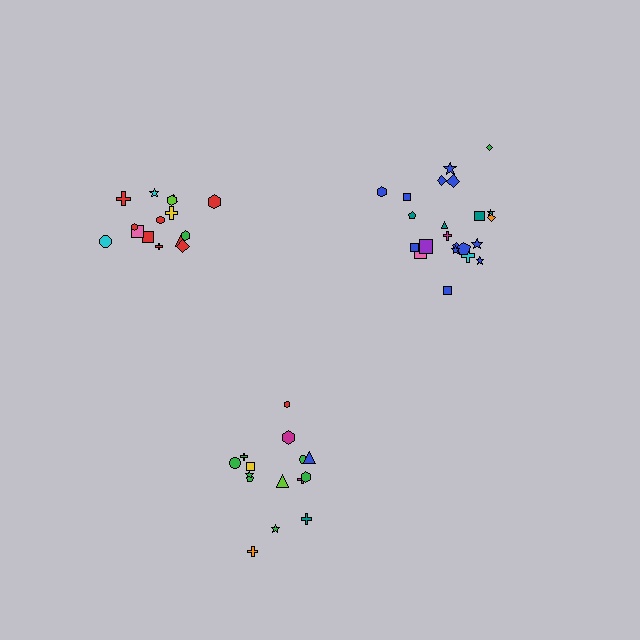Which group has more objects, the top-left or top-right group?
The top-right group.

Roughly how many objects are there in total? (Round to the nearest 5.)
Roughly 50 objects in total.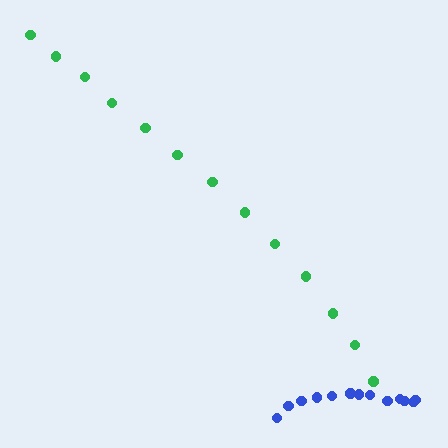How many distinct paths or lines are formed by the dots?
There are 2 distinct paths.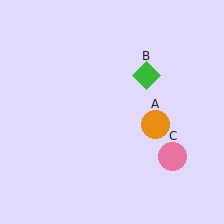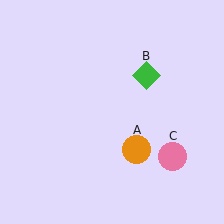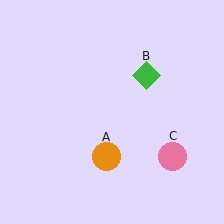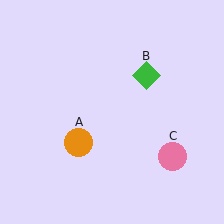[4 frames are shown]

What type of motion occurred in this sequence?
The orange circle (object A) rotated clockwise around the center of the scene.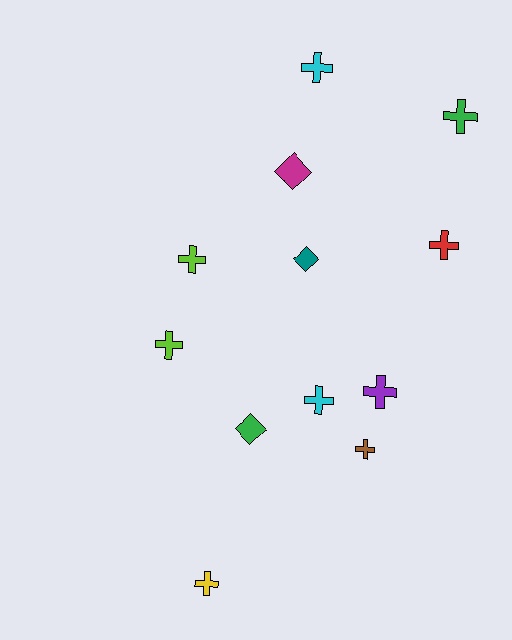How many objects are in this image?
There are 12 objects.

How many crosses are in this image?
There are 9 crosses.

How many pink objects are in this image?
There are no pink objects.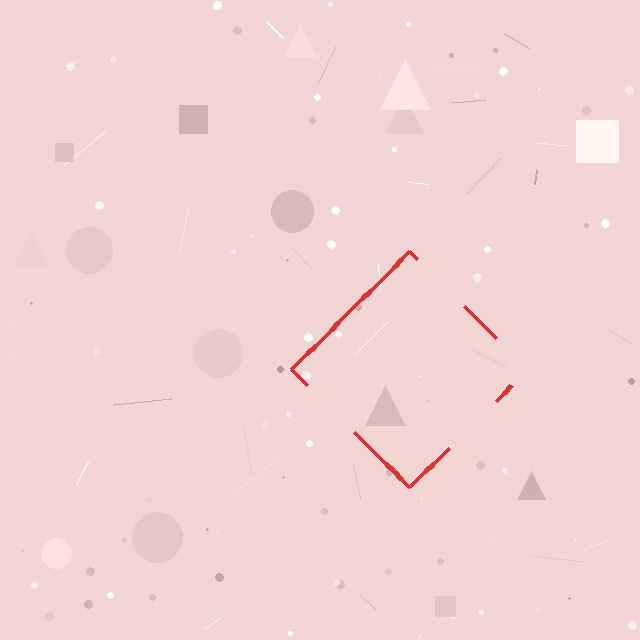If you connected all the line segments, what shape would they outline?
They would outline a diamond.